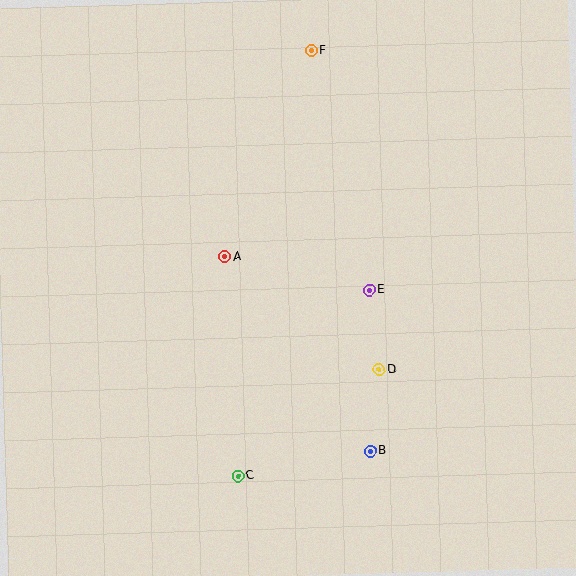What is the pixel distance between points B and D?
The distance between B and D is 82 pixels.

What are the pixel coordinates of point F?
Point F is at (311, 50).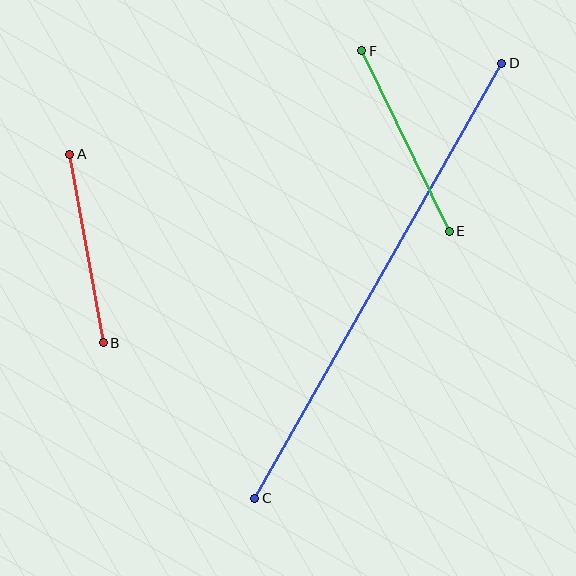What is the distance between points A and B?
The distance is approximately 191 pixels.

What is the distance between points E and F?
The distance is approximately 201 pixels.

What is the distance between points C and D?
The distance is approximately 500 pixels.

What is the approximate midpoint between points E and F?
The midpoint is at approximately (406, 141) pixels.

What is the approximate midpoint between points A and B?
The midpoint is at approximately (86, 249) pixels.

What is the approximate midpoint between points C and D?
The midpoint is at approximately (378, 281) pixels.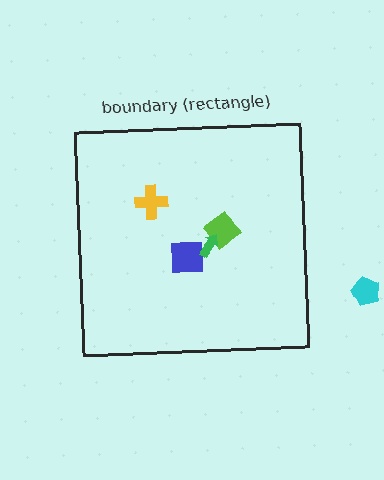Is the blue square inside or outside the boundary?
Inside.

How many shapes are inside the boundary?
4 inside, 1 outside.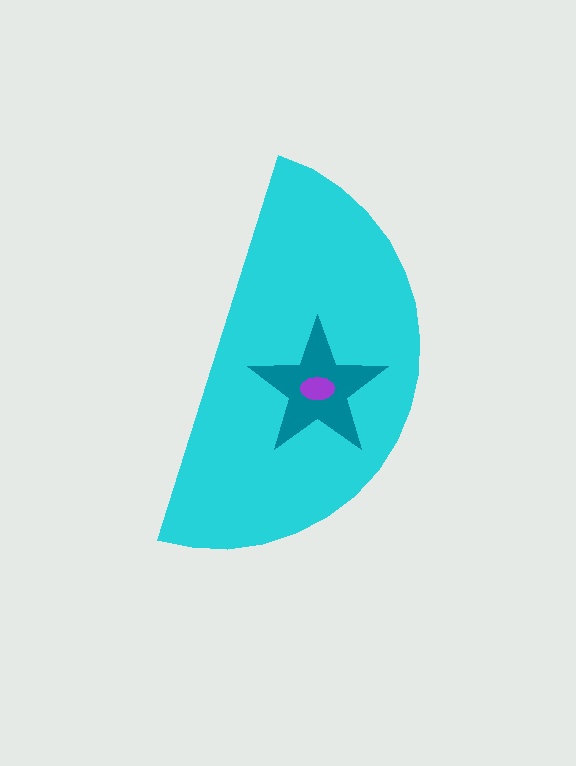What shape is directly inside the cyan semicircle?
The teal star.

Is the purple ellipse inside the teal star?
Yes.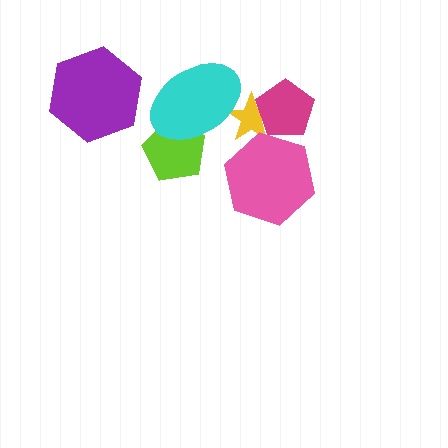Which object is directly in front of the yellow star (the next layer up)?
The magenta pentagon is directly in front of the yellow star.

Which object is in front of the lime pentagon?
The cyan ellipse is in front of the lime pentagon.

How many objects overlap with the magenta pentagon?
1 object overlaps with the magenta pentagon.